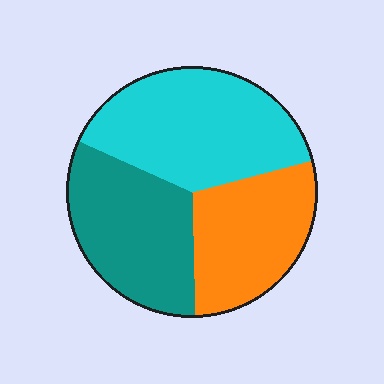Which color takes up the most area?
Cyan, at roughly 40%.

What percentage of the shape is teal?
Teal takes up between a sixth and a third of the shape.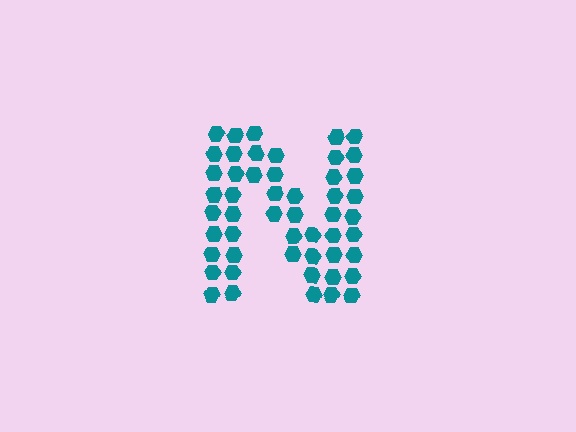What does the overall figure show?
The overall figure shows the letter N.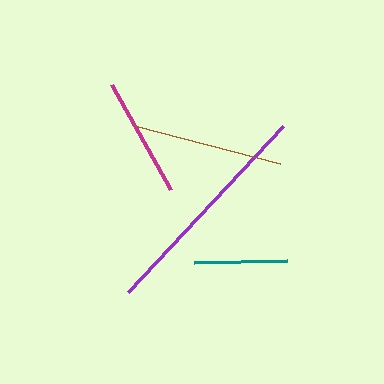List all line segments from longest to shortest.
From longest to shortest: purple, brown, magenta, teal.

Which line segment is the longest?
The purple line is the longest at approximately 227 pixels.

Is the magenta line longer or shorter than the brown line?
The brown line is longer than the magenta line.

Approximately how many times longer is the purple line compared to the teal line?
The purple line is approximately 2.4 times the length of the teal line.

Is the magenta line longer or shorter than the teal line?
The magenta line is longer than the teal line.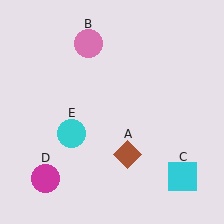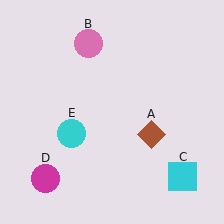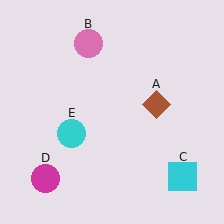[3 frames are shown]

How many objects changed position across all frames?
1 object changed position: brown diamond (object A).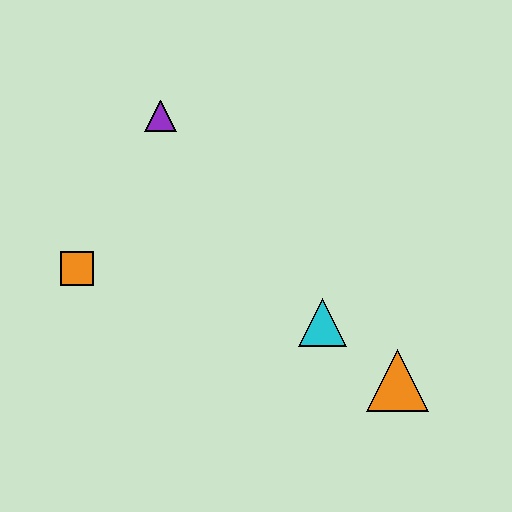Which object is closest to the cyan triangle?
The orange triangle is closest to the cyan triangle.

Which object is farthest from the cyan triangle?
The purple triangle is farthest from the cyan triangle.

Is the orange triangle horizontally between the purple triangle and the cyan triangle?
No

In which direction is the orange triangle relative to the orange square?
The orange triangle is to the right of the orange square.